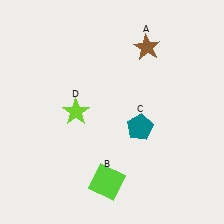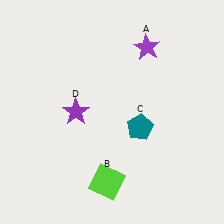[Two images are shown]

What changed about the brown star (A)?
In Image 1, A is brown. In Image 2, it changed to purple.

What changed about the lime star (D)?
In Image 1, D is lime. In Image 2, it changed to purple.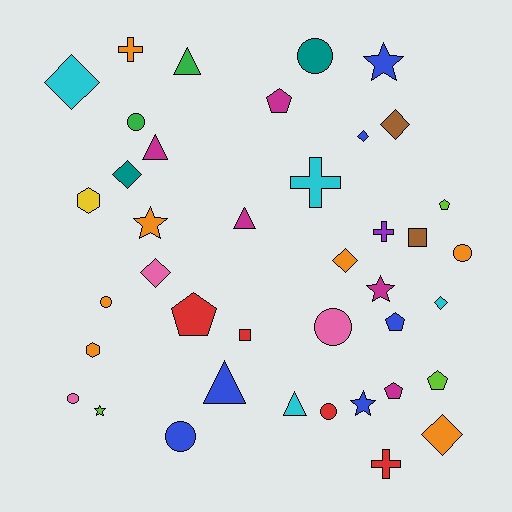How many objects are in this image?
There are 40 objects.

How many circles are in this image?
There are 8 circles.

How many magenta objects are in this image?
There are 5 magenta objects.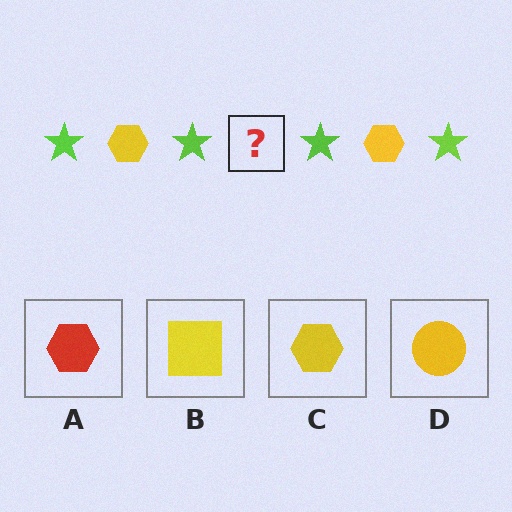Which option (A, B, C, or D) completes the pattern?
C.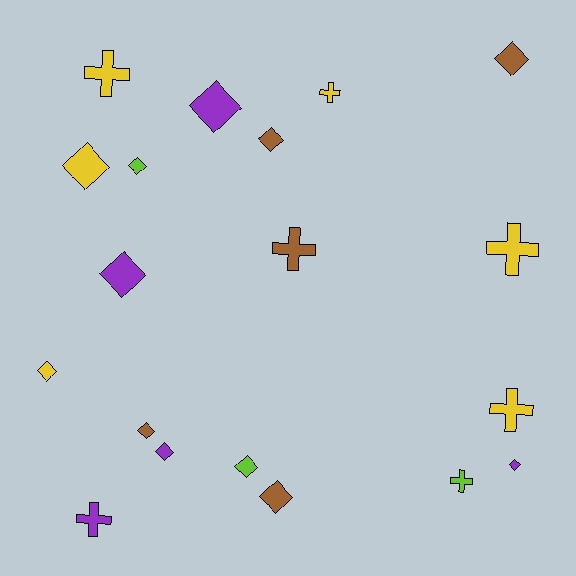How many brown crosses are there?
There is 1 brown cross.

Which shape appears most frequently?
Diamond, with 12 objects.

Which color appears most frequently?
Yellow, with 6 objects.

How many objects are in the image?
There are 19 objects.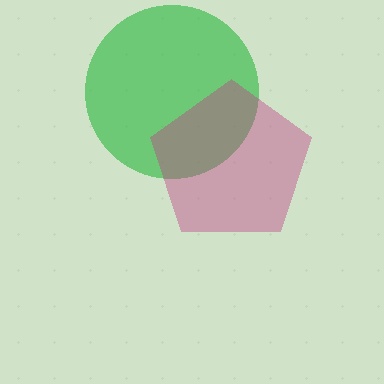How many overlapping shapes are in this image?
There are 2 overlapping shapes in the image.